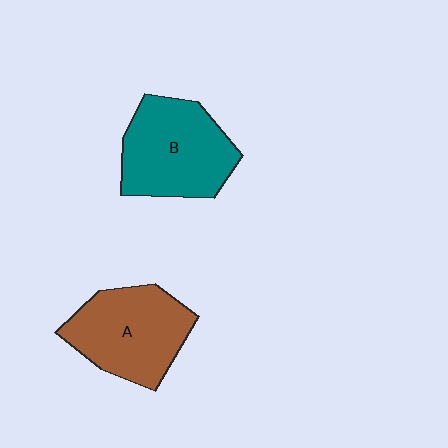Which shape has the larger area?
Shape B (teal).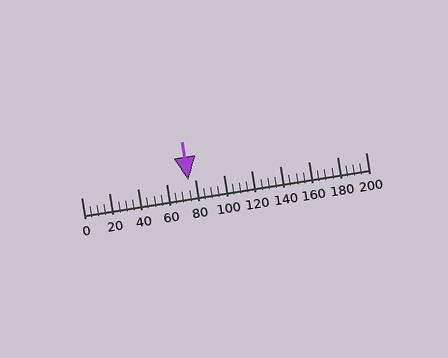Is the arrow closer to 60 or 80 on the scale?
The arrow is closer to 80.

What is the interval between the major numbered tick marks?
The major tick marks are spaced 20 units apart.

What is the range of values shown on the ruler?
The ruler shows values from 0 to 200.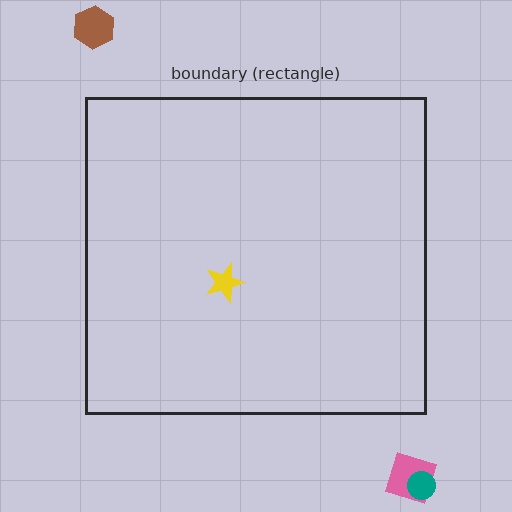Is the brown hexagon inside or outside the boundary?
Outside.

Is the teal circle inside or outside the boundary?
Outside.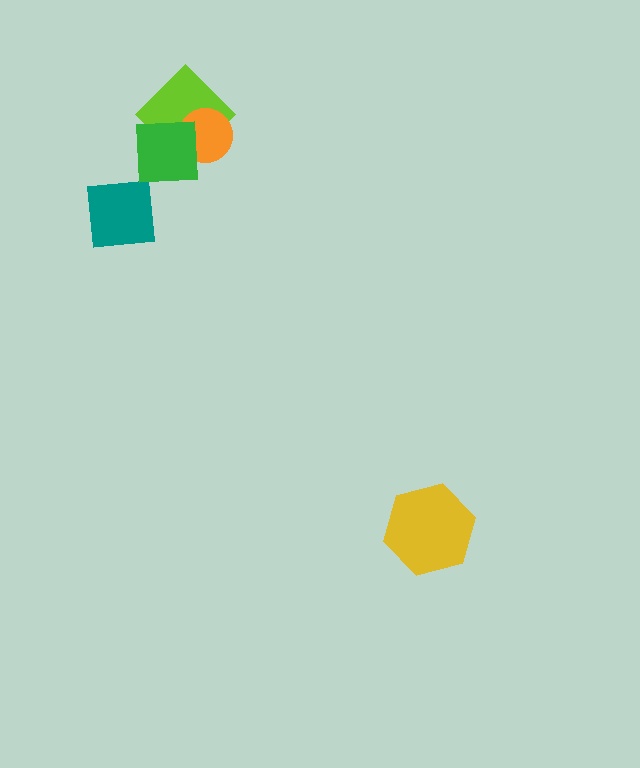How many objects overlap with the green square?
2 objects overlap with the green square.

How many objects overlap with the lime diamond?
2 objects overlap with the lime diamond.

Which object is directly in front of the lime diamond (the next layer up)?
The orange circle is directly in front of the lime diamond.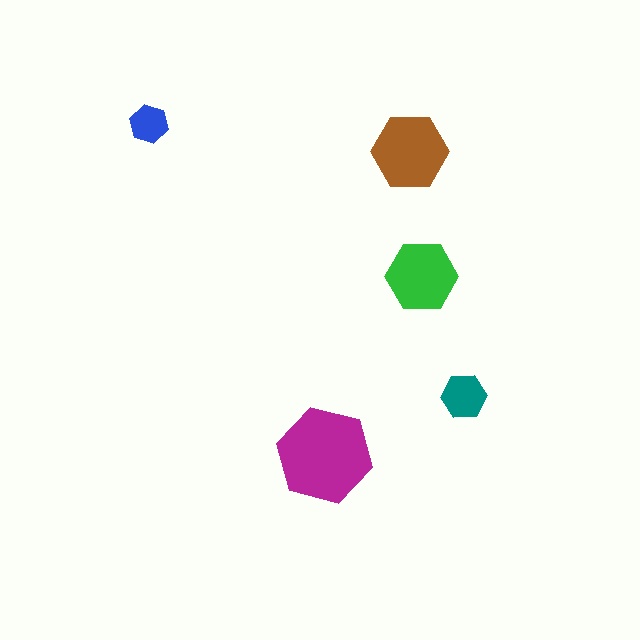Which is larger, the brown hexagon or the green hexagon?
The brown one.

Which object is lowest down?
The magenta hexagon is bottommost.